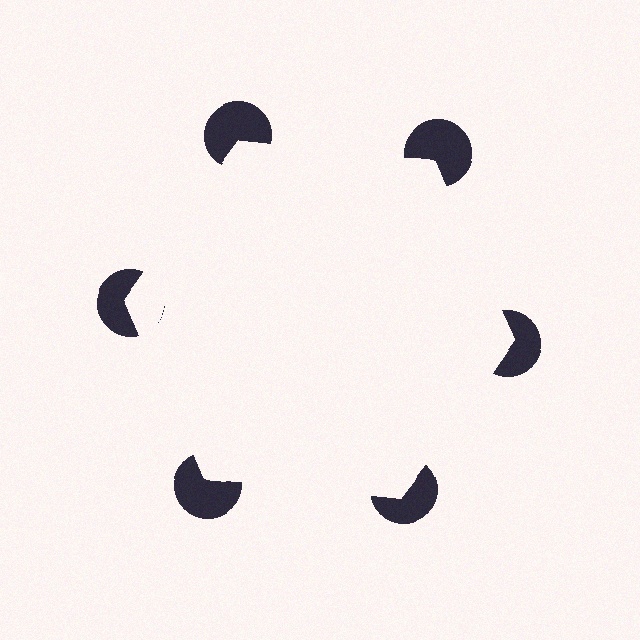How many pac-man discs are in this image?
There are 6 — one at each vertex of the illusory hexagon.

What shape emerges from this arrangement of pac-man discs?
An illusory hexagon — its edges are inferred from the aligned wedge cuts in the pac-man discs, not physically drawn.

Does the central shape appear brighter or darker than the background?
It typically appears slightly brighter than the background, even though no actual brightness change is drawn.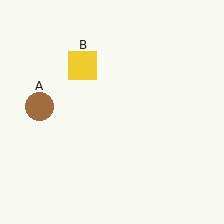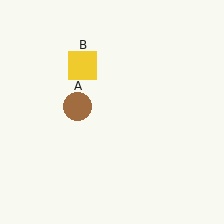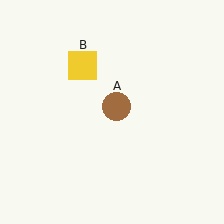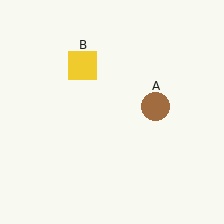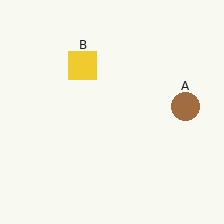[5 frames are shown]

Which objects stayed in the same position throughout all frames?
Yellow square (object B) remained stationary.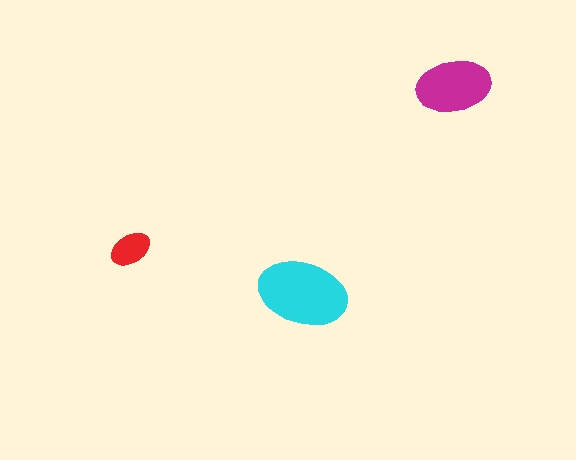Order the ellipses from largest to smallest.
the cyan one, the magenta one, the red one.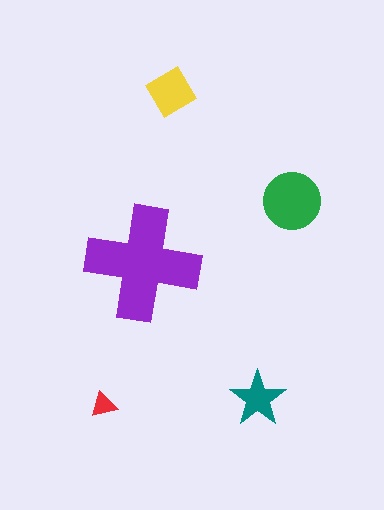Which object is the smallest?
The red triangle.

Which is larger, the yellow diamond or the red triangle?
The yellow diamond.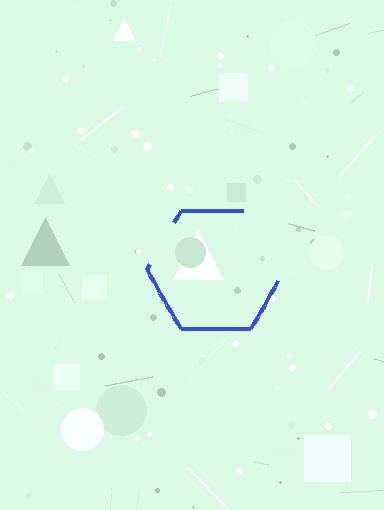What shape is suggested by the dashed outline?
The dashed outline suggests a hexagon.